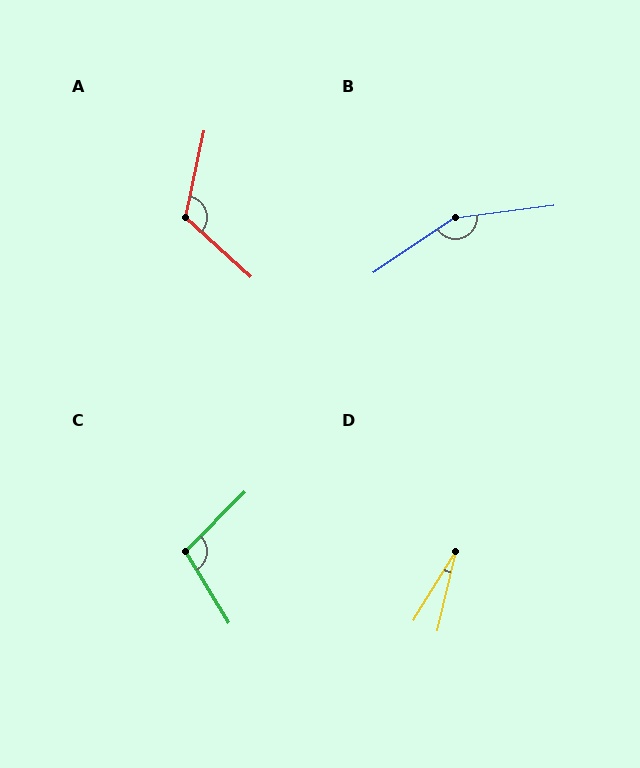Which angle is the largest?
B, at approximately 154 degrees.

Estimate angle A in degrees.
Approximately 120 degrees.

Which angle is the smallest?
D, at approximately 19 degrees.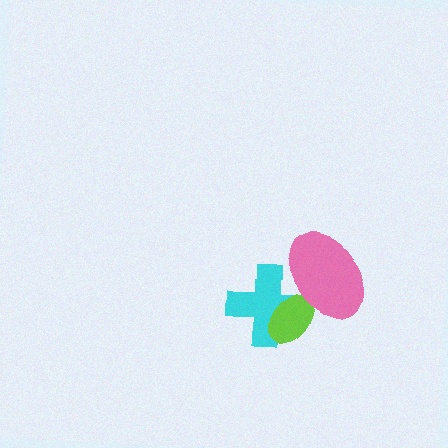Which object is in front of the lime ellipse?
The pink ellipse is in front of the lime ellipse.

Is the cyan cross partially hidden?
Yes, it is partially covered by another shape.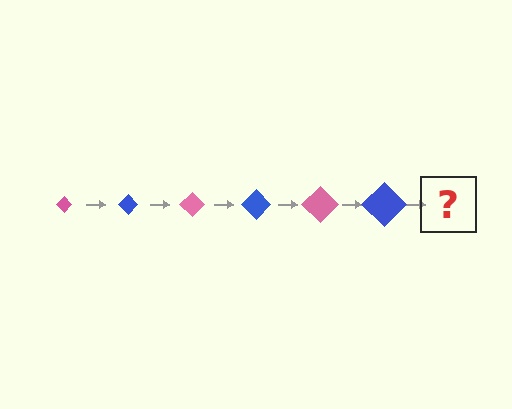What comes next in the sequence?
The next element should be a pink diamond, larger than the previous one.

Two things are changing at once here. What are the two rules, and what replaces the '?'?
The two rules are that the diamond grows larger each step and the color cycles through pink and blue. The '?' should be a pink diamond, larger than the previous one.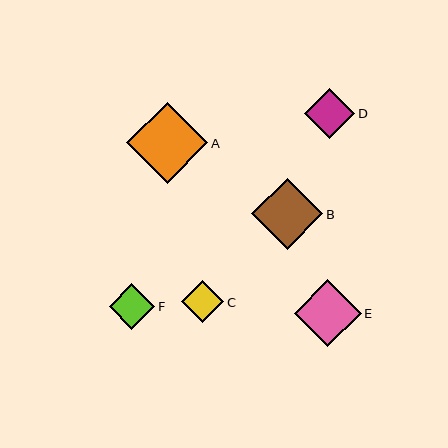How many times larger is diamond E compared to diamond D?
Diamond E is approximately 1.3 times the size of diamond D.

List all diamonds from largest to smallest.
From largest to smallest: A, B, E, D, F, C.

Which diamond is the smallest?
Diamond C is the smallest with a size of approximately 42 pixels.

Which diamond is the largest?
Diamond A is the largest with a size of approximately 81 pixels.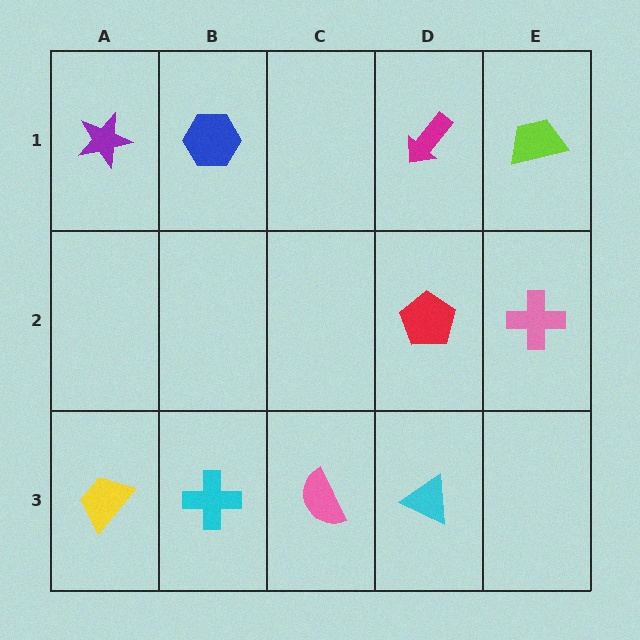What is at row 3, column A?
A yellow trapezoid.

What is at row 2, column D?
A red pentagon.